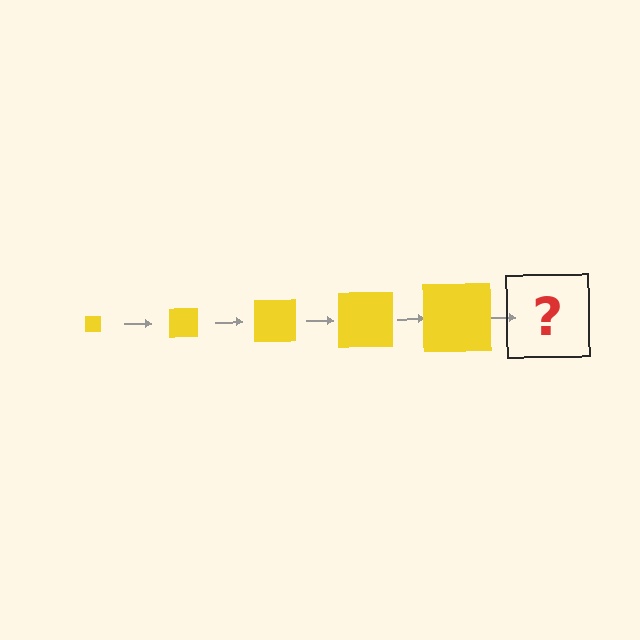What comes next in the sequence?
The next element should be a yellow square, larger than the previous one.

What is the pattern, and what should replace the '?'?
The pattern is that the square gets progressively larger each step. The '?' should be a yellow square, larger than the previous one.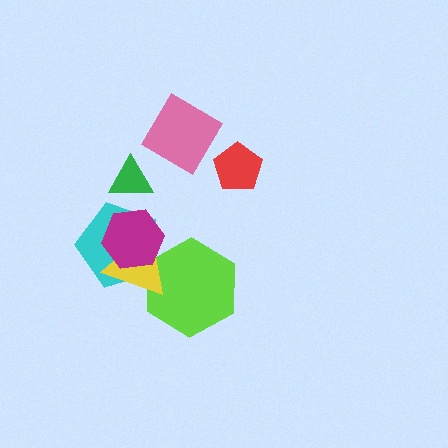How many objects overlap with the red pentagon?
0 objects overlap with the red pentagon.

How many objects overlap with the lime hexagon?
2 objects overlap with the lime hexagon.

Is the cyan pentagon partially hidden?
Yes, it is partially covered by another shape.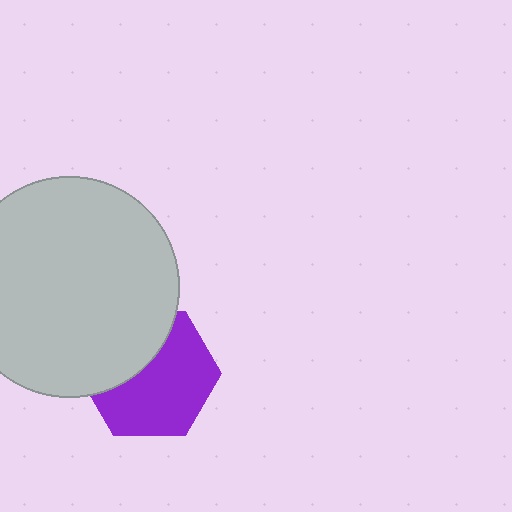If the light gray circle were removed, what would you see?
You would see the complete purple hexagon.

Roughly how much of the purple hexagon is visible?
About half of it is visible (roughly 63%).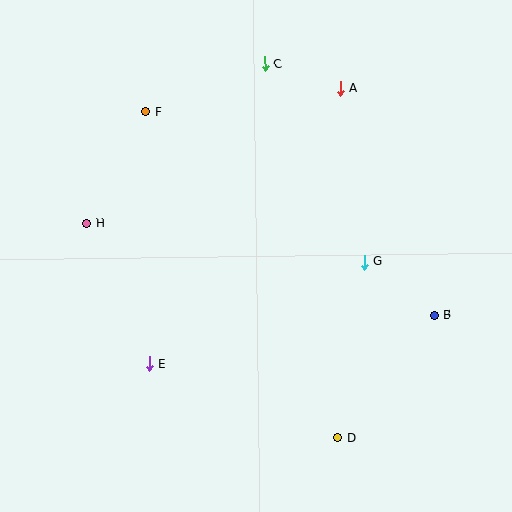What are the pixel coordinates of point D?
Point D is at (338, 438).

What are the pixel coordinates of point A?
Point A is at (340, 88).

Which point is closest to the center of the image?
Point G at (364, 262) is closest to the center.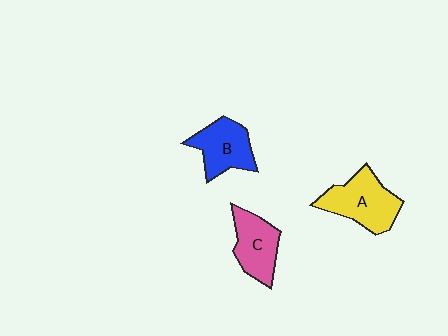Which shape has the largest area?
Shape A (yellow).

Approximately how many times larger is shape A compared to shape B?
Approximately 1.2 times.